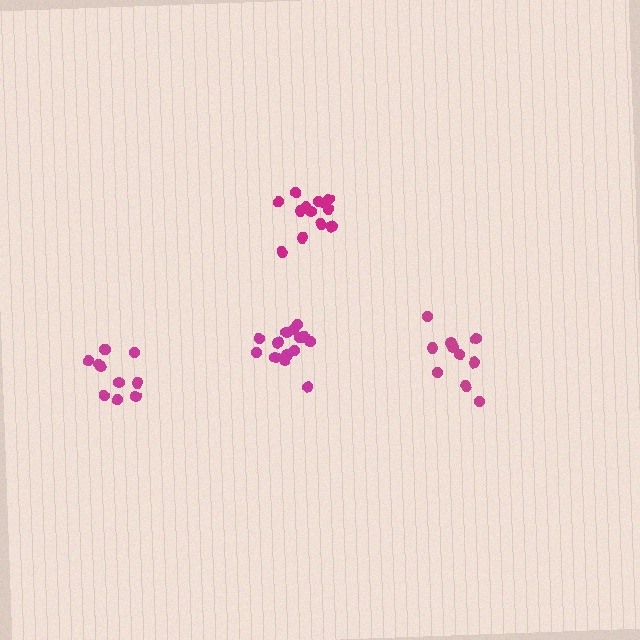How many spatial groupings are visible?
There are 4 spatial groupings.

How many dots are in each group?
Group 1: 10 dots, Group 2: 14 dots, Group 3: 11 dots, Group 4: 13 dots (48 total).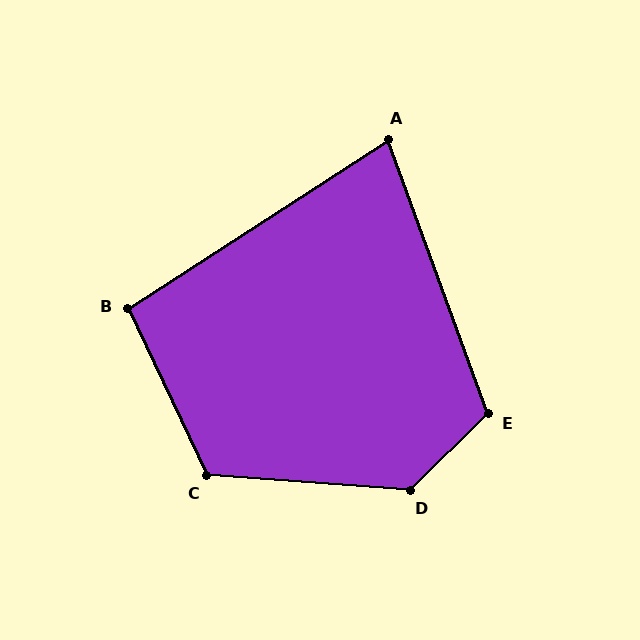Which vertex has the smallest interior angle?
A, at approximately 77 degrees.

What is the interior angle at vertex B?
Approximately 98 degrees (obtuse).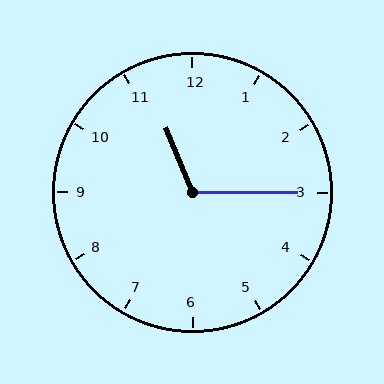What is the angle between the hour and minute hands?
Approximately 112 degrees.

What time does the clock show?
11:15.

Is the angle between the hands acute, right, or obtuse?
It is obtuse.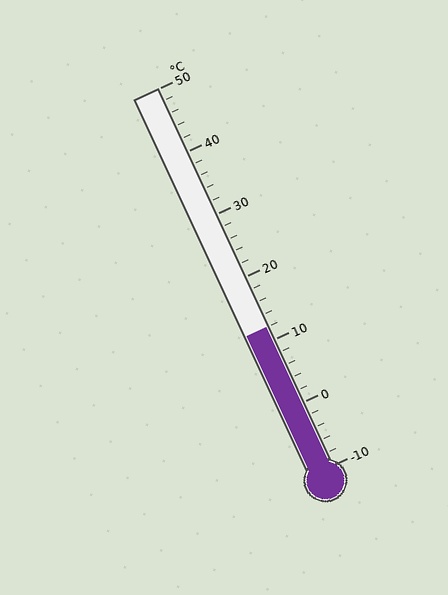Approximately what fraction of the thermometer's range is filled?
The thermometer is filled to approximately 35% of its range.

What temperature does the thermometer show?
The thermometer shows approximately 12°C.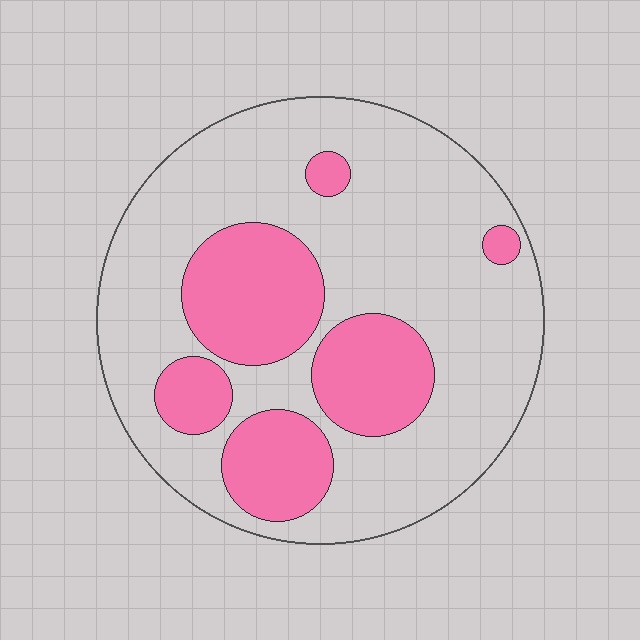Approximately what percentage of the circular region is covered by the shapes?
Approximately 30%.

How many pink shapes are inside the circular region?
6.